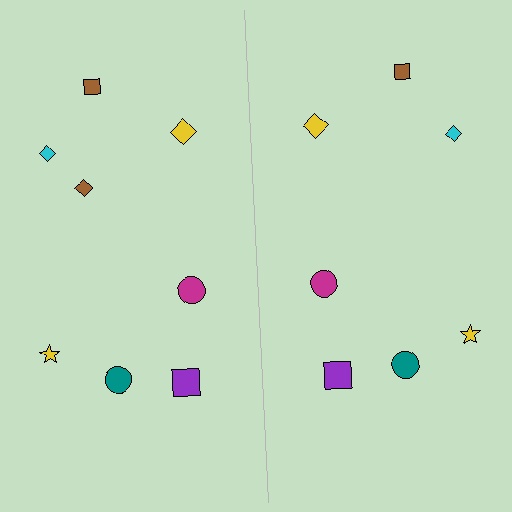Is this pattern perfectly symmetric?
No, the pattern is not perfectly symmetric. A brown diamond is missing from the right side.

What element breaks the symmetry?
A brown diamond is missing from the right side.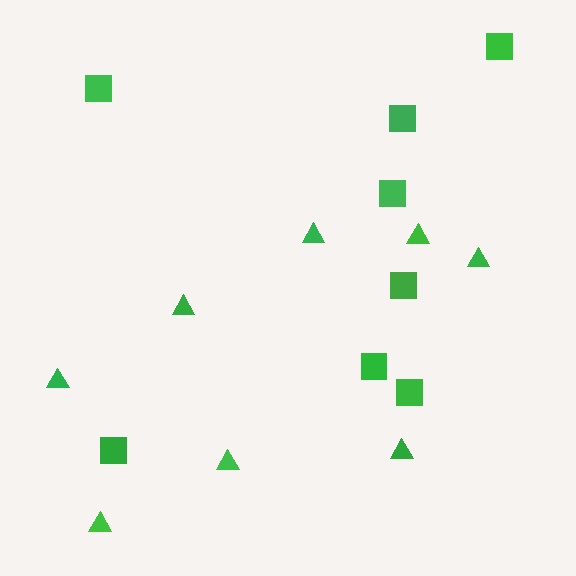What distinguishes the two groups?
There are 2 groups: one group of triangles (8) and one group of squares (8).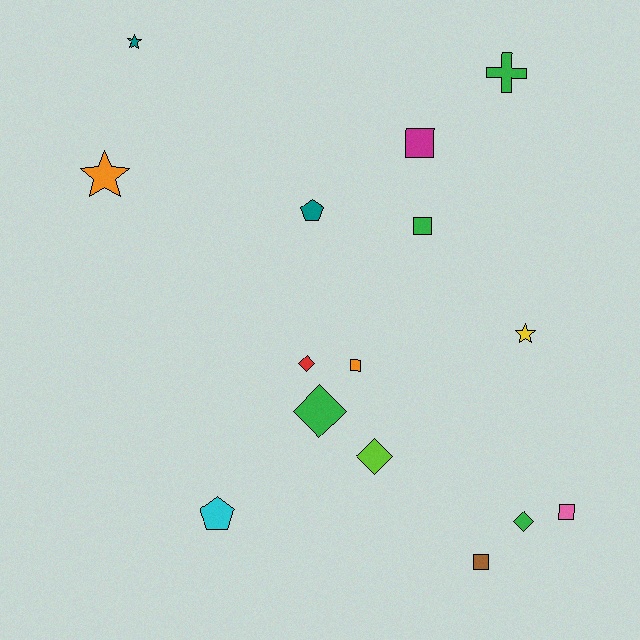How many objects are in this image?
There are 15 objects.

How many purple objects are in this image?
There are no purple objects.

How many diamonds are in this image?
There are 4 diamonds.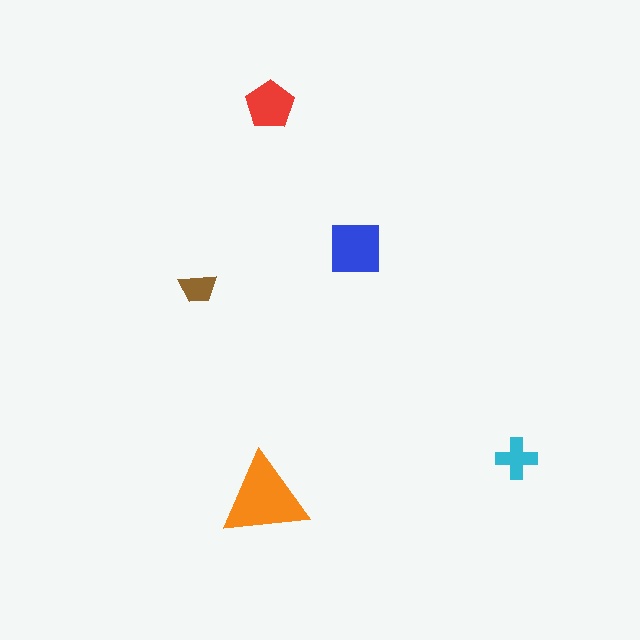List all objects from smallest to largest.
The brown trapezoid, the cyan cross, the red pentagon, the blue square, the orange triangle.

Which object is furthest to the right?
The cyan cross is rightmost.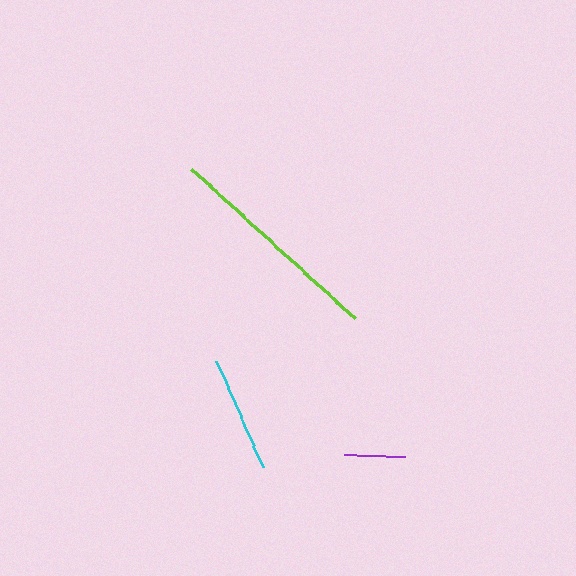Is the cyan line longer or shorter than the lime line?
The lime line is longer than the cyan line.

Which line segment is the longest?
The lime line is the longest at approximately 222 pixels.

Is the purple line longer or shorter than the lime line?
The lime line is longer than the purple line.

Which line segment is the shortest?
The purple line is the shortest at approximately 62 pixels.